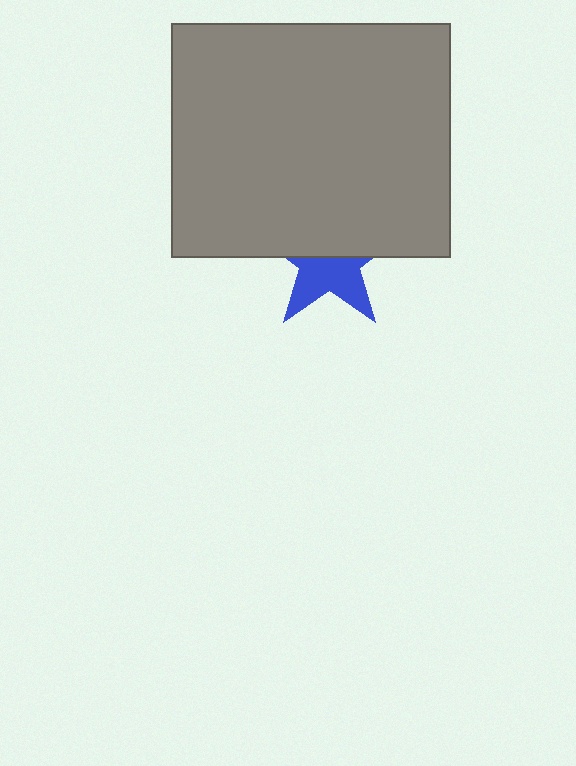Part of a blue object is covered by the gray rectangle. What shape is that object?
It is a star.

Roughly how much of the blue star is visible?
About half of it is visible (roughly 47%).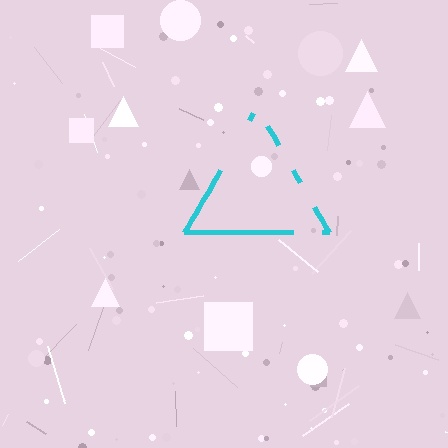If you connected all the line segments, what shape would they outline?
They would outline a triangle.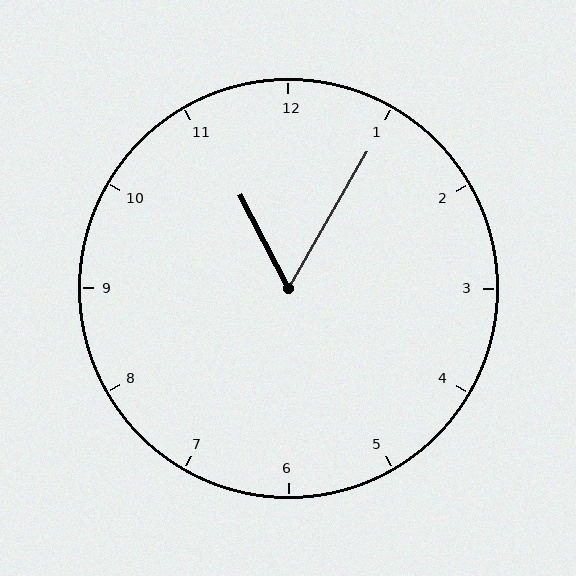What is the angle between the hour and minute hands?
Approximately 58 degrees.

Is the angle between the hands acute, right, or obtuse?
It is acute.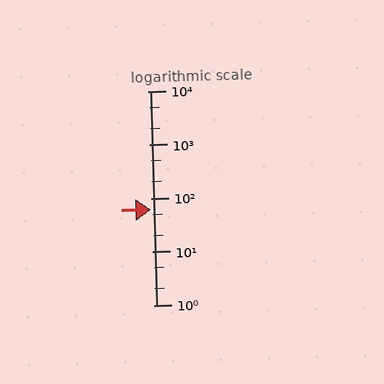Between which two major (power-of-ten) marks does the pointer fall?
The pointer is between 10 and 100.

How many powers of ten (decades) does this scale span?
The scale spans 4 decades, from 1 to 10000.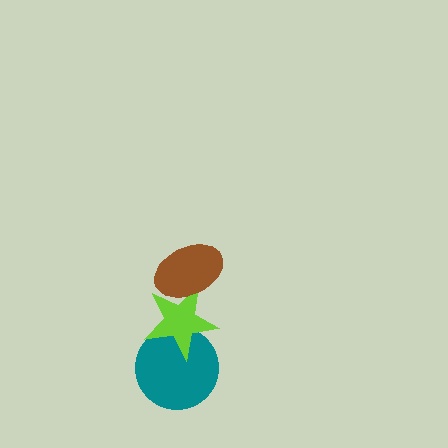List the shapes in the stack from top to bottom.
From top to bottom: the brown ellipse, the lime star, the teal circle.